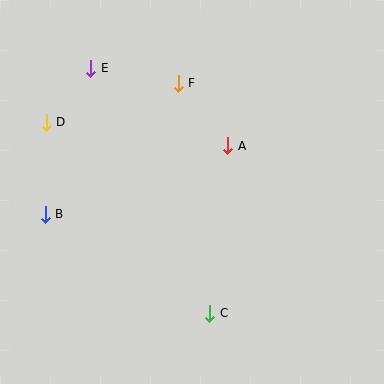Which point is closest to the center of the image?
Point A at (228, 146) is closest to the center.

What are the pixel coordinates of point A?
Point A is at (228, 146).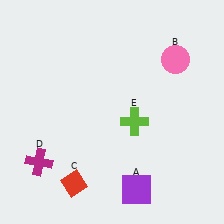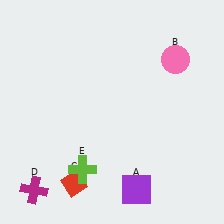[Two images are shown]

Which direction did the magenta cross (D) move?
The magenta cross (D) moved down.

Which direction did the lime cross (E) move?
The lime cross (E) moved left.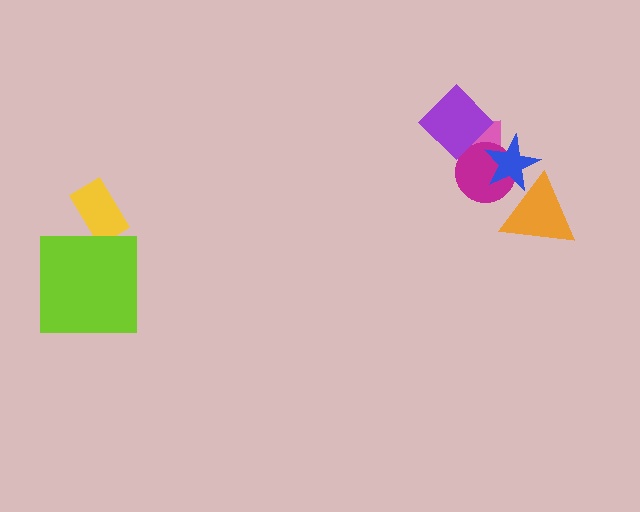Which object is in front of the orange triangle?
The blue star is in front of the orange triangle.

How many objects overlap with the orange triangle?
1 object overlaps with the orange triangle.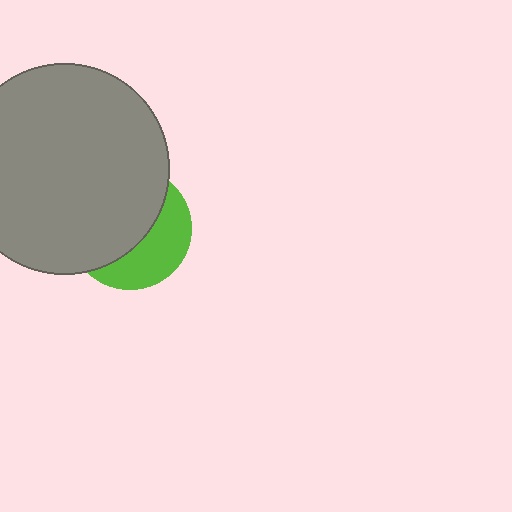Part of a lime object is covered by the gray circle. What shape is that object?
It is a circle.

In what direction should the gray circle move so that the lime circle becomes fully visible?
The gray circle should move toward the upper-left. That is the shortest direction to clear the overlap and leave the lime circle fully visible.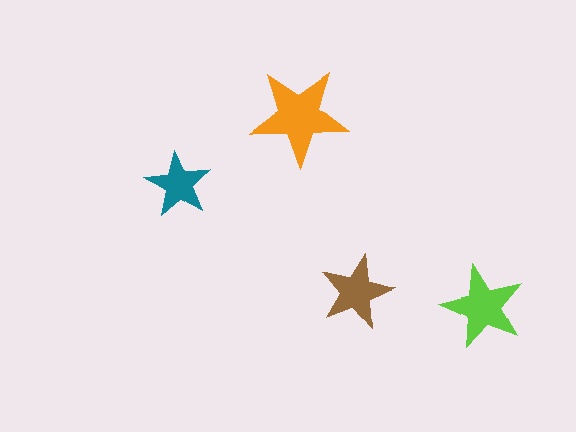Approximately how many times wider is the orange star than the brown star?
About 1.5 times wider.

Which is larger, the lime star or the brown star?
The lime one.